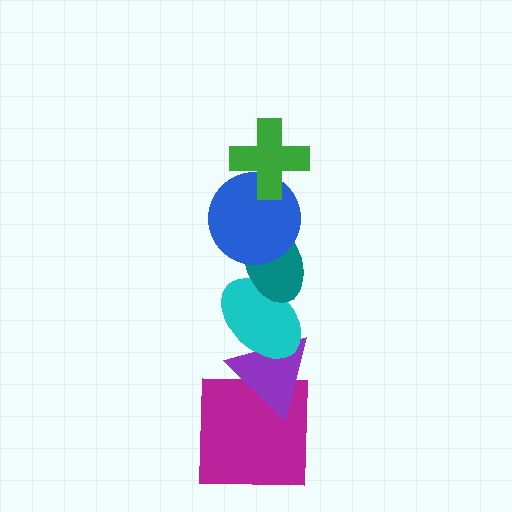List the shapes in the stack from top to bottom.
From top to bottom: the green cross, the blue circle, the teal ellipse, the cyan ellipse, the purple triangle, the magenta square.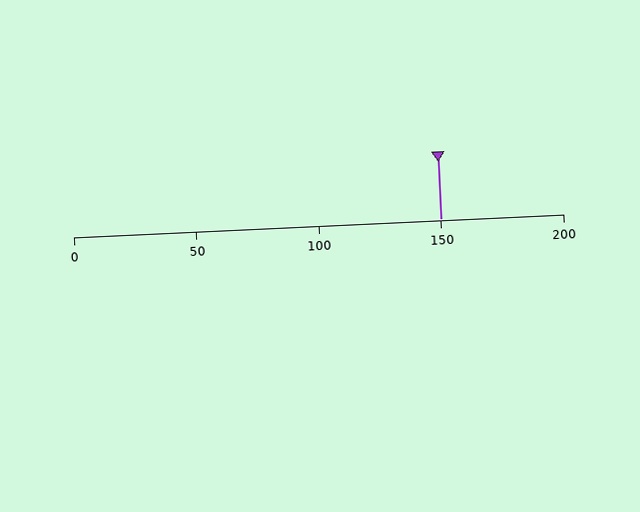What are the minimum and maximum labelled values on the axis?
The axis runs from 0 to 200.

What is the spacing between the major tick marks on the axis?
The major ticks are spaced 50 apart.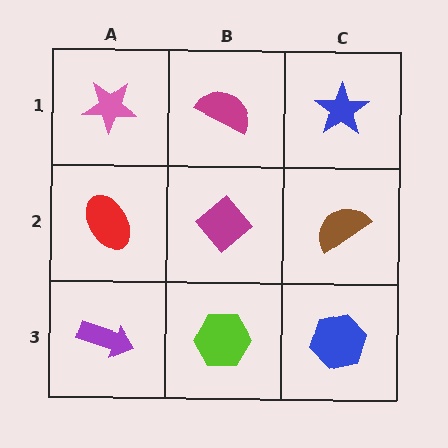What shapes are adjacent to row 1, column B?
A magenta diamond (row 2, column B), a pink star (row 1, column A), a blue star (row 1, column C).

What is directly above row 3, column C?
A brown semicircle.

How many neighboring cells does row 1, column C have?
2.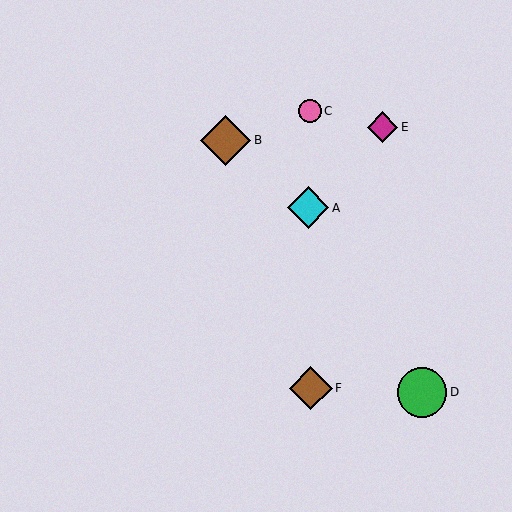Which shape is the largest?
The brown diamond (labeled B) is the largest.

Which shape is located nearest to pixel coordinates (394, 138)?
The magenta diamond (labeled E) at (383, 127) is nearest to that location.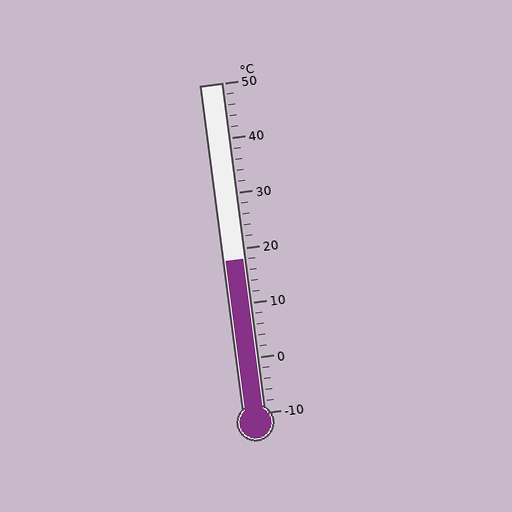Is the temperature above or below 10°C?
The temperature is above 10°C.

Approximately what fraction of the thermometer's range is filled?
The thermometer is filled to approximately 45% of its range.